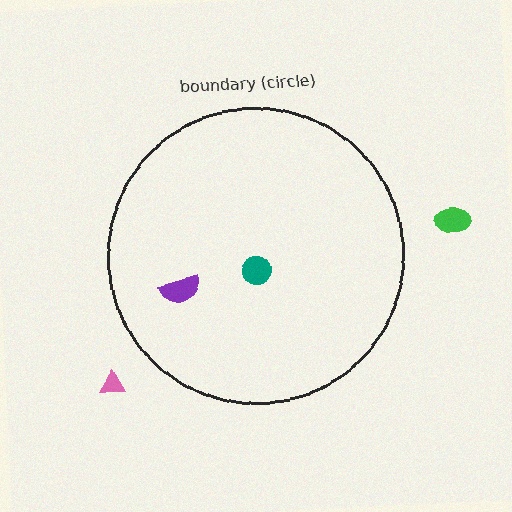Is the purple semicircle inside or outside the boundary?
Inside.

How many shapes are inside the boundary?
2 inside, 2 outside.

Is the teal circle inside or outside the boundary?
Inside.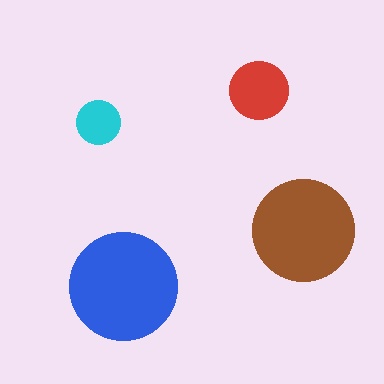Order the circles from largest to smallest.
the blue one, the brown one, the red one, the cyan one.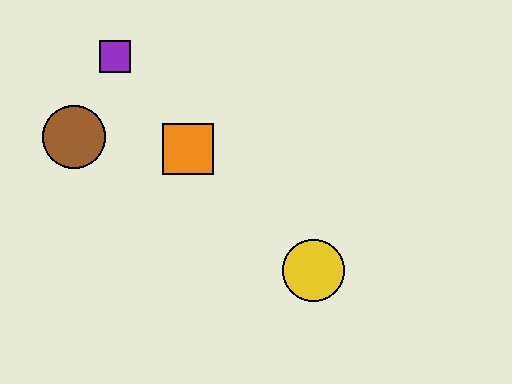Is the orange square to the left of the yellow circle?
Yes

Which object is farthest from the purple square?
The yellow circle is farthest from the purple square.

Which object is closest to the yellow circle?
The orange square is closest to the yellow circle.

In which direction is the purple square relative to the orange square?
The purple square is above the orange square.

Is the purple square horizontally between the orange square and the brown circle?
Yes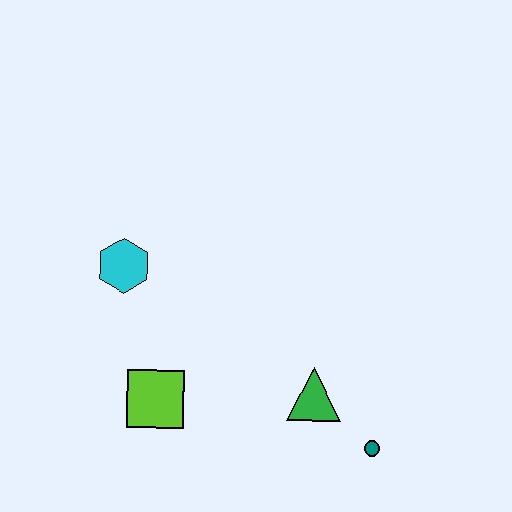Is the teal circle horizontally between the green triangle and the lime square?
No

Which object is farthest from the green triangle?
The cyan hexagon is farthest from the green triangle.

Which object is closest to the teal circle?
The green triangle is closest to the teal circle.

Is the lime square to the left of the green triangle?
Yes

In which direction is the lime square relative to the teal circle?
The lime square is to the left of the teal circle.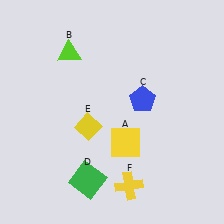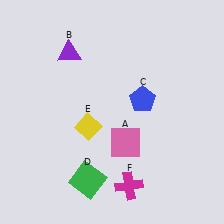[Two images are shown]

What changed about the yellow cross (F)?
In Image 1, F is yellow. In Image 2, it changed to magenta.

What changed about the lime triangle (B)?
In Image 1, B is lime. In Image 2, it changed to purple.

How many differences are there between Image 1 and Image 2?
There are 3 differences between the two images.